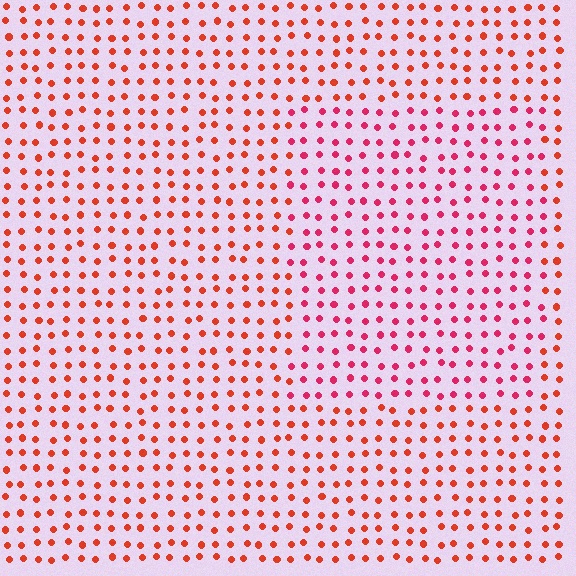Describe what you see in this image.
The image is filled with small red elements in a uniform arrangement. A rectangle-shaped region is visible where the elements are tinted to a slightly different hue, forming a subtle color boundary.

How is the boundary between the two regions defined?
The boundary is defined purely by a slight shift in hue (about 28 degrees). Spacing, size, and orientation are identical on both sides.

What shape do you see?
I see a rectangle.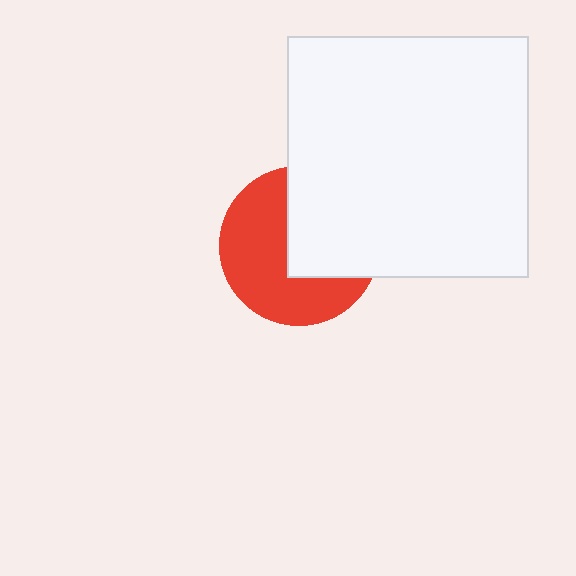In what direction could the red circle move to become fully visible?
The red circle could move left. That would shift it out from behind the white square entirely.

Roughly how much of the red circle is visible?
About half of it is visible (roughly 56%).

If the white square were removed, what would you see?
You would see the complete red circle.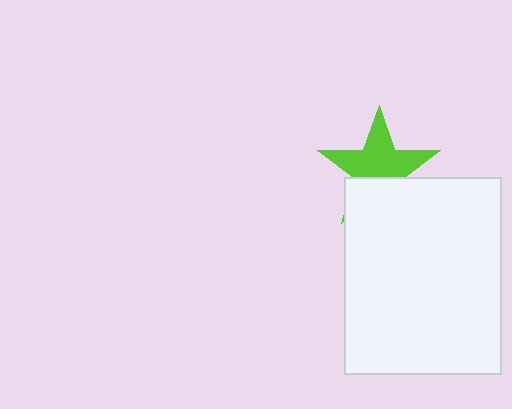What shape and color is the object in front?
The object in front is a white rectangle.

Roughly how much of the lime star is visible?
About half of it is visible (roughly 63%).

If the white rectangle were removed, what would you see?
You would see the complete lime star.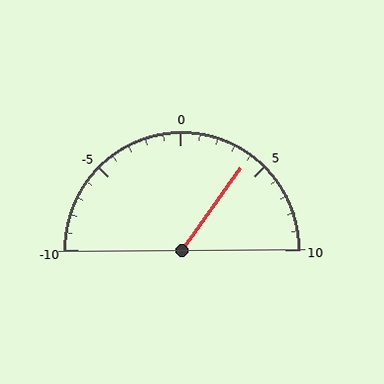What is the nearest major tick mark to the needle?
The nearest major tick mark is 5.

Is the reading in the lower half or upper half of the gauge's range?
The reading is in the upper half of the range (-10 to 10).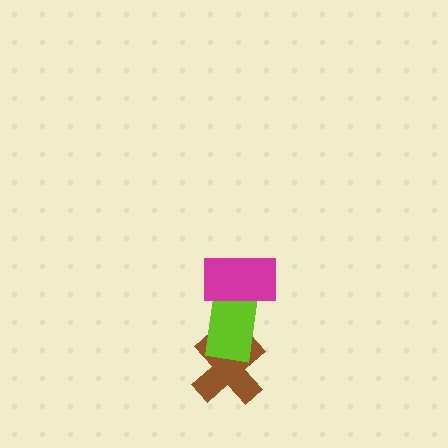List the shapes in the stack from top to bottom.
From top to bottom: the magenta rectangle, the lime rectangle, the brown cross.